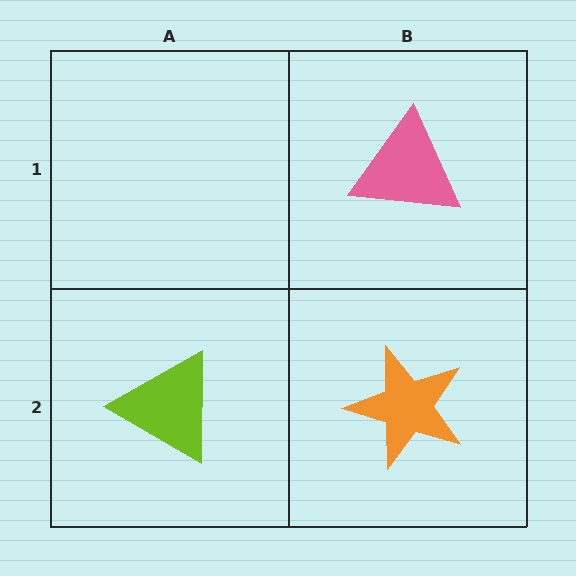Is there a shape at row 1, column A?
No, that cell is empty.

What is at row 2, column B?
An orange star.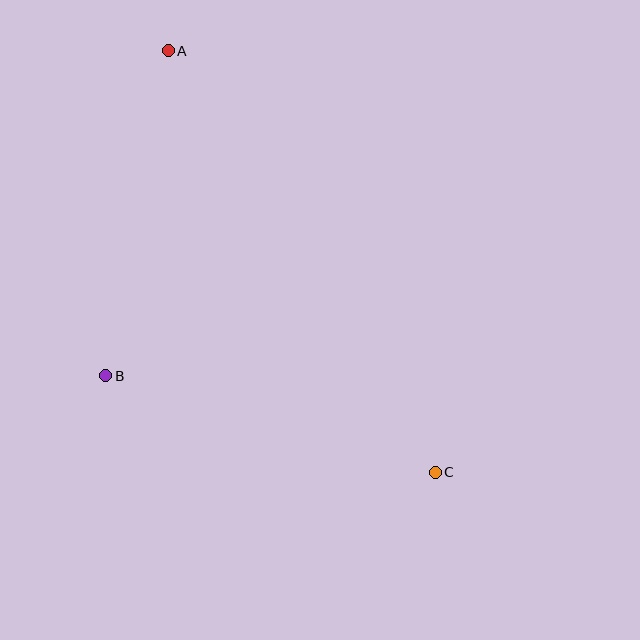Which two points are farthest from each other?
Points A and C are farthest from each other.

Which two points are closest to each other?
Points A and B are closest to each other.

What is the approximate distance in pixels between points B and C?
The distance between B and C is approximately 343 pixels.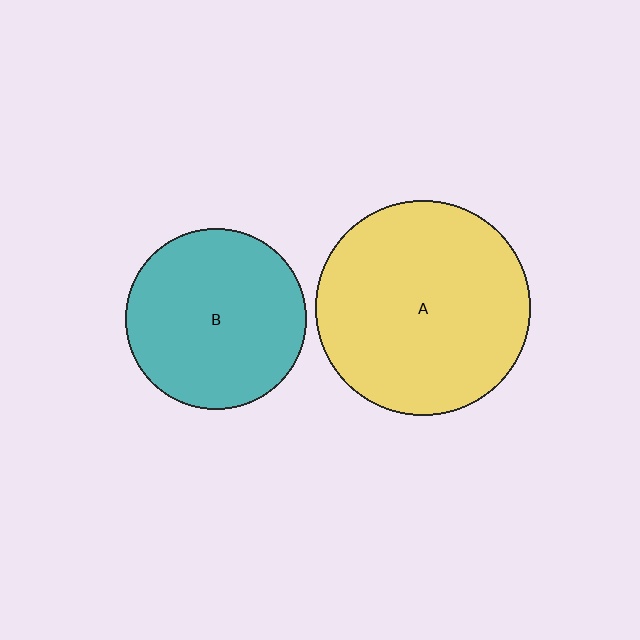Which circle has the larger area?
Circle A (yellow).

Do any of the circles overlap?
No, none of the circles overlap.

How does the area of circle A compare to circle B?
Approximately 1.4 times.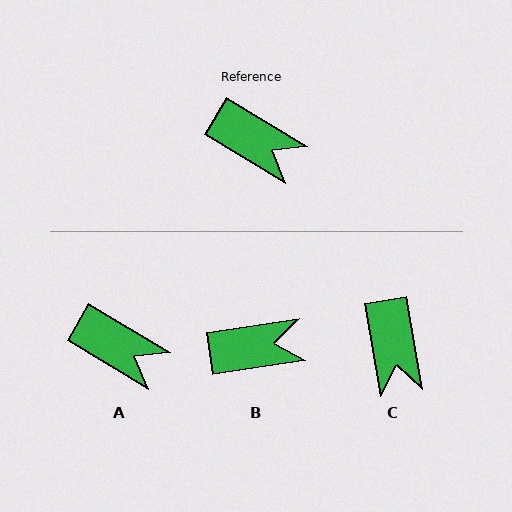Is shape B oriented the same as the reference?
No, it is off by about 39 degrees.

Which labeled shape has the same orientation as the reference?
A.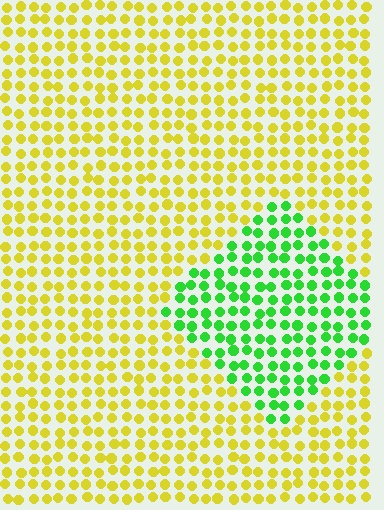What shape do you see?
I see a diamond.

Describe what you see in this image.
The image is filled with small yellow elements in a uniform arrangement. A diamond-shaped region is visible where the elements are tinted to a slightly different hue, forming a subtle color boundary.